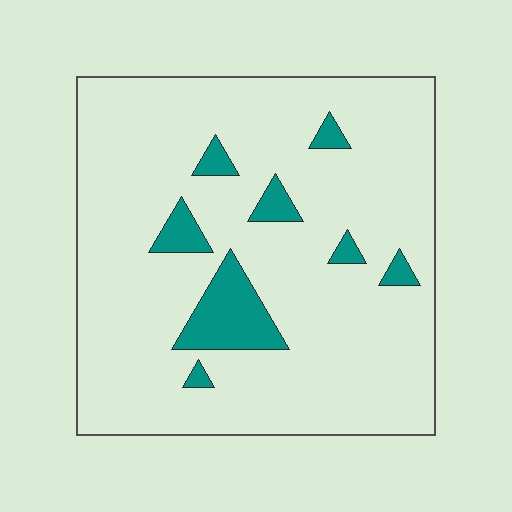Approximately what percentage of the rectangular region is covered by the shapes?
Approximately 10%.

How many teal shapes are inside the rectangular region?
8.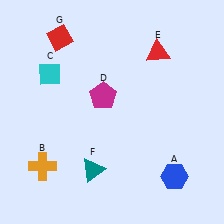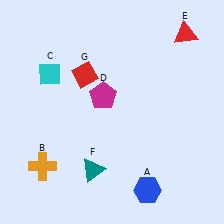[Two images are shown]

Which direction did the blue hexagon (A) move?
The blue hexagon (A) moved left.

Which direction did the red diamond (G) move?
The red diamond (G) moved down.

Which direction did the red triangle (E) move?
The red triangle (E) moved right.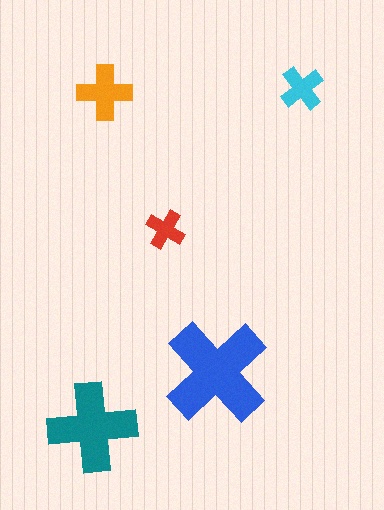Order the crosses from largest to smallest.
the blue one, the teal one, the orange one, the cyan one, the red one.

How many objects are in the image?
There are 5 objects in the image.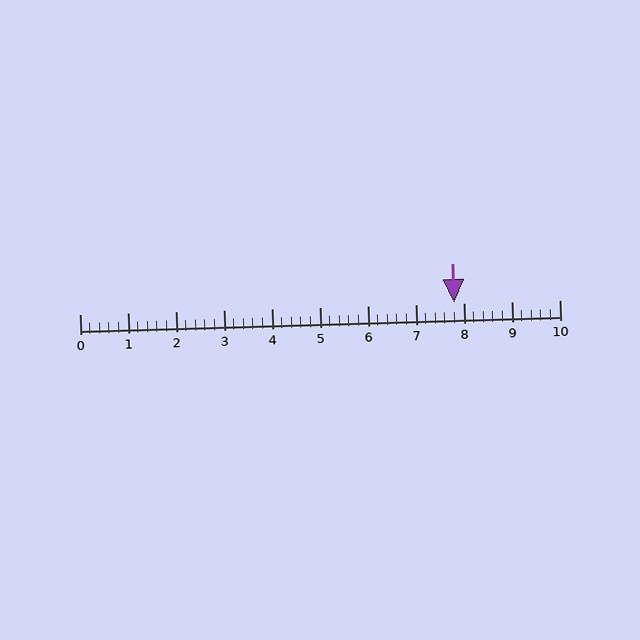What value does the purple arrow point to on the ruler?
The purple arrow points to approximately 7.8.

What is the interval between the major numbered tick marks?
The major tick marks are spaced 1 units apart.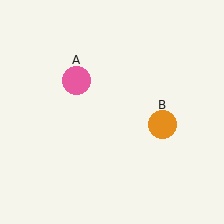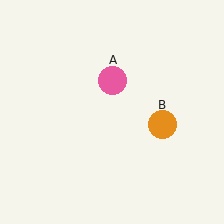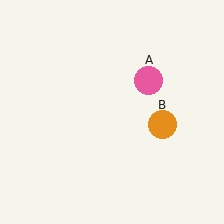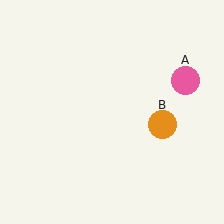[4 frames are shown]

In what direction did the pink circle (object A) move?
The pink circle (object A) moved right.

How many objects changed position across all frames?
1 object changed position: pink circle (object A).